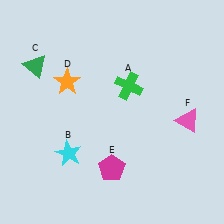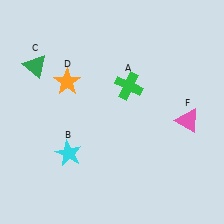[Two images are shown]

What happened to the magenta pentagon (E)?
The magenta pentagon (E) was removed in Image 2. It was in the bottom-left area of Image 1.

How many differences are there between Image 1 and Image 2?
There is 1 difference between the two images.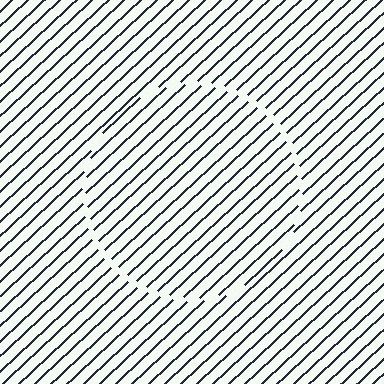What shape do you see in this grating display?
An illusory circle. The interior of the shape contains the same grating, shifted by half a period — the contour is defined by the phase discontinuity where line-ends from the inner and outer gratings abut.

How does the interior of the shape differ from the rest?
The interior of the shape contains the same grating, shifted by half a period — the contour is defined by the phase discontinuity where line-ends from the inner and outer gratings abut.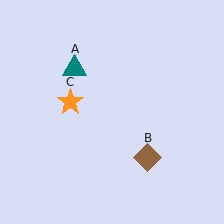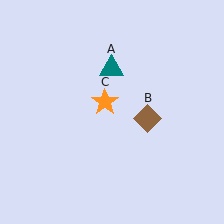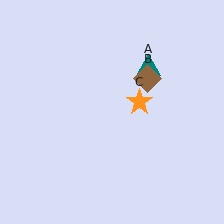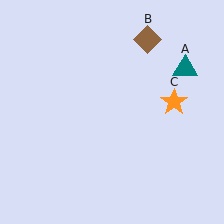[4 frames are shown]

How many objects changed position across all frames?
3 objects changed position: teal triangle (object A), brown diamond (object B), orange star (object C).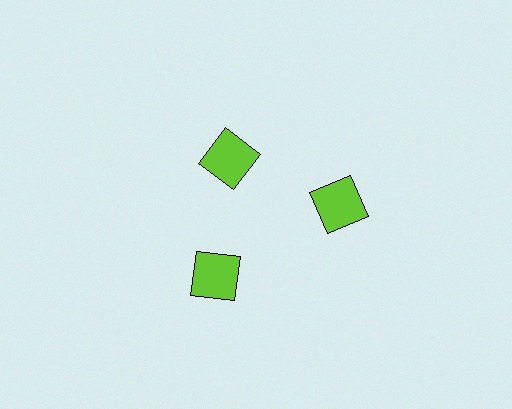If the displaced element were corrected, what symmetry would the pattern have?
It would have 3-fold rotational symmetry — the pattern would map onto itself every 120 degrees.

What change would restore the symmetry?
The symmetry would be restored by moving it outward, back onto the ring so that all 3 squares sit at equal angles and equal distance from the center.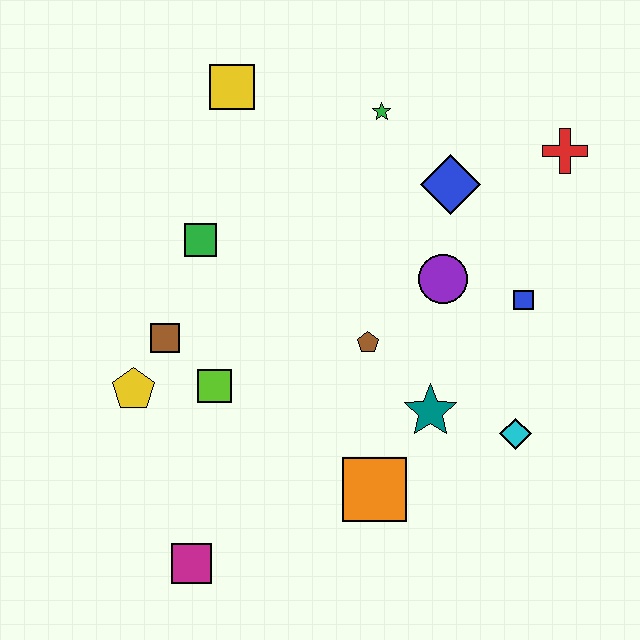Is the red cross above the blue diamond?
Yes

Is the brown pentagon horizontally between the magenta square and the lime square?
No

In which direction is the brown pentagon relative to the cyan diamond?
The brown pentagon is to the left of the cyan diamond.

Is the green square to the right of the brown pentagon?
No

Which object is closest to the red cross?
The blue diamond is closest to the red cross.